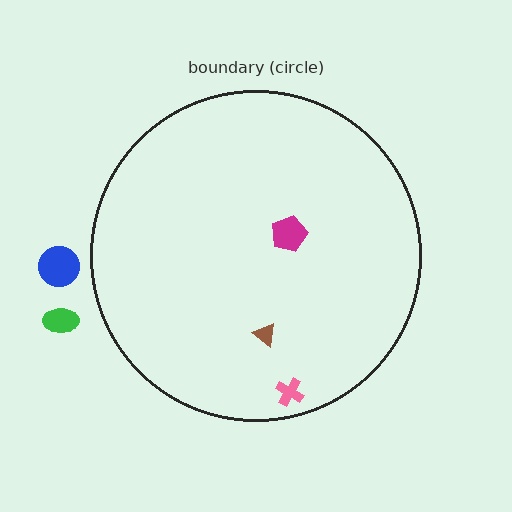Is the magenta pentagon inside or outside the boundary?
Inside.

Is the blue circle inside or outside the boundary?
Outside.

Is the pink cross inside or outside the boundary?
Inside.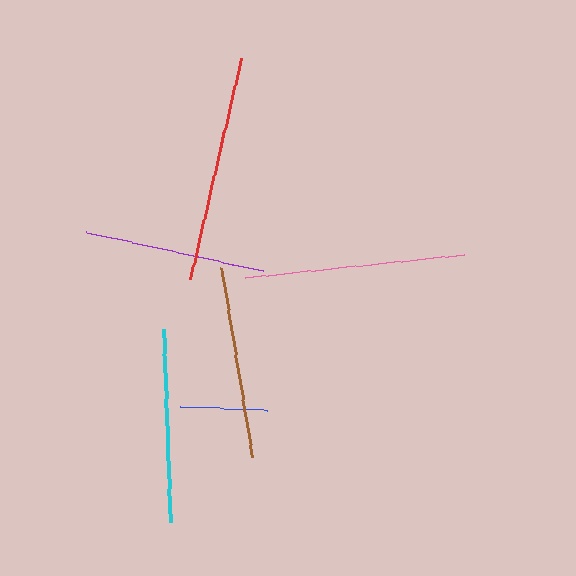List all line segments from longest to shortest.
From longest to shortest: red, pink, cyan, brown, purple, blue.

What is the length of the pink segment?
The pink segment is approximately 219 pixels long.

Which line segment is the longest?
The red line is the longest at approximately 226 pixels.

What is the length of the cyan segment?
The cyan segment is approximately 194 pixels long.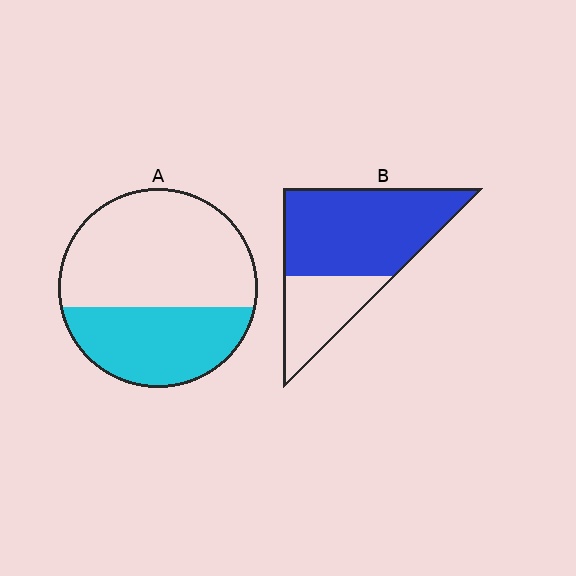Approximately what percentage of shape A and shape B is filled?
A is approximately 40% and B is approximately 70%.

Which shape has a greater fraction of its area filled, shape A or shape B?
Shape B.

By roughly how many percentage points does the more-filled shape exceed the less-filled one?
By roughly 30 percentage points (B over A).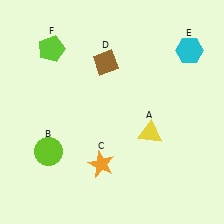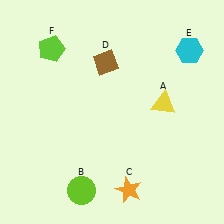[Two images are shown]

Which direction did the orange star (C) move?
The orange star (C) moved right.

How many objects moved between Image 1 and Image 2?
3 objects moved between the two images.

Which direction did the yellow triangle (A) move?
The yellow triangle (A) moved up.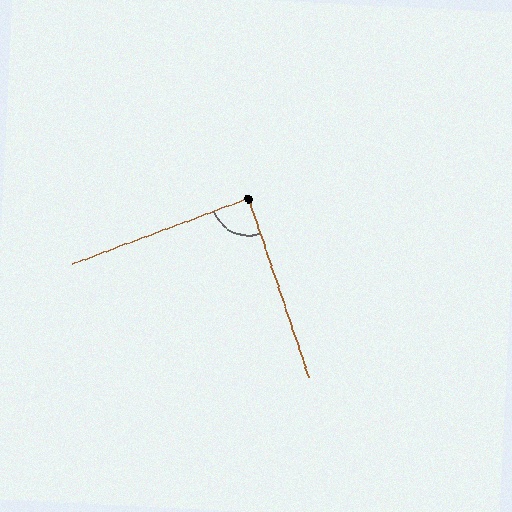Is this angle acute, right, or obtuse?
It is approximately a right angle.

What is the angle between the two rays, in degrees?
Approximately 89 degrees.